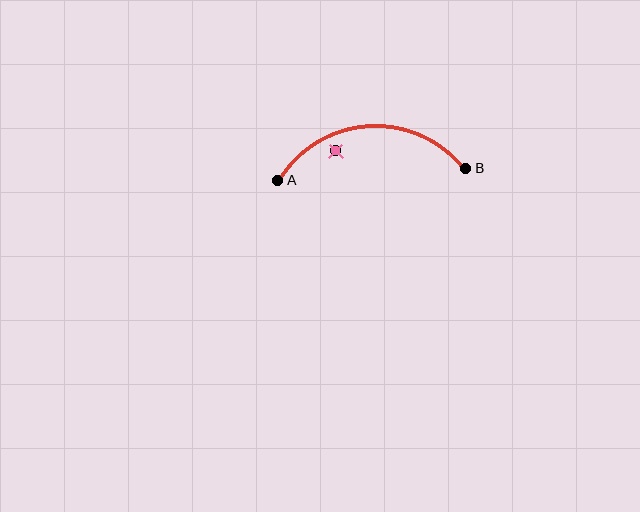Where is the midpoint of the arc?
The arc midpoint is the point on the curve farthest from the straight line joining A and B. It sits above that line.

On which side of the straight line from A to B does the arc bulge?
The arc bulges above the straight line connecting A and B.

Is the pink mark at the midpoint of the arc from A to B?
No — the pink mark does not lie on the arc at all. It sits slightly inside the curve.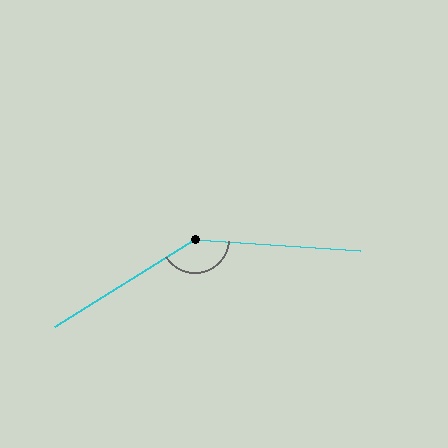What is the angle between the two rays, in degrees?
Approximately 144 degrees.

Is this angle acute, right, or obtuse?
It is obtuse.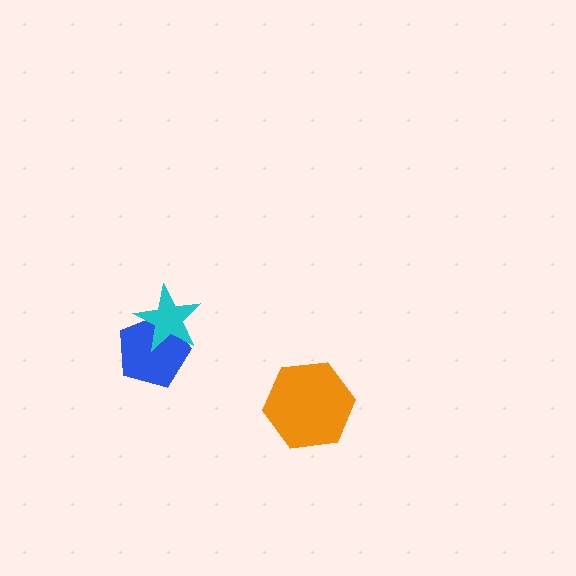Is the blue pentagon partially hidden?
Yes, it is partially covered by another shape.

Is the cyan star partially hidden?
No, no other shape covers it.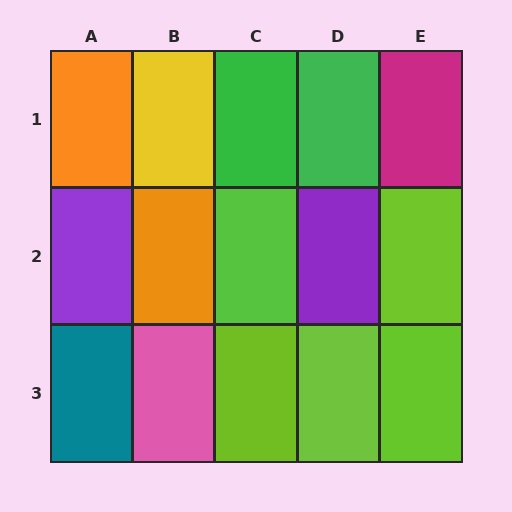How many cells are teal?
1 cell is teal.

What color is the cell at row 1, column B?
Yellow.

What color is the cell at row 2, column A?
Purple.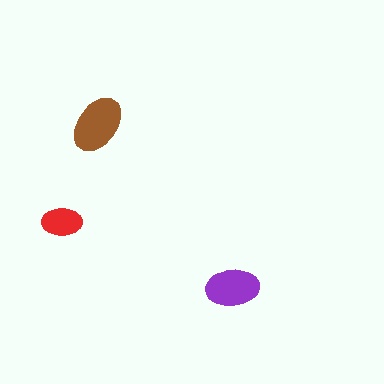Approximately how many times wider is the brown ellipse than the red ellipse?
About 1.5 times wider.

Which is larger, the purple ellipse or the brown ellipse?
The brown one.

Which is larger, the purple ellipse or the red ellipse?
The purple one.